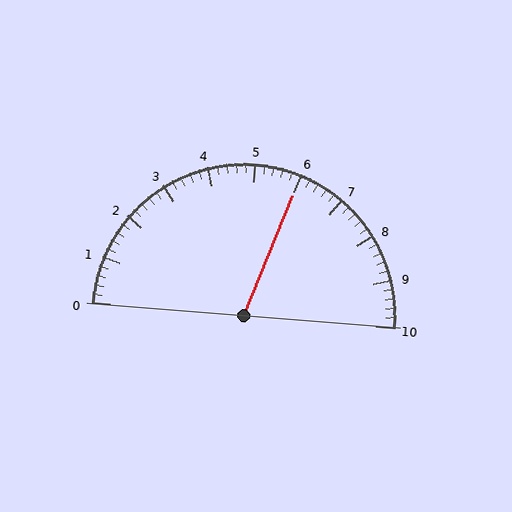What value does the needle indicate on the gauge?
The needle indicates approximately 6.0.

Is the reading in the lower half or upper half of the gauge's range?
The reading is in the upper half of the range (0 to 10).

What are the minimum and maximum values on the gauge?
The gauge ranges from 0 to 10.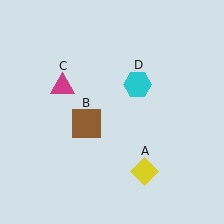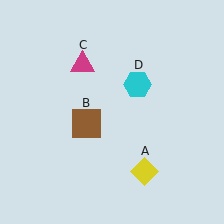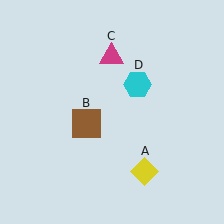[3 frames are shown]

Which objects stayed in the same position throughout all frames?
Yellow diamond (object A) and brown square (object B) and cyan hexagon (object D) remained stationary.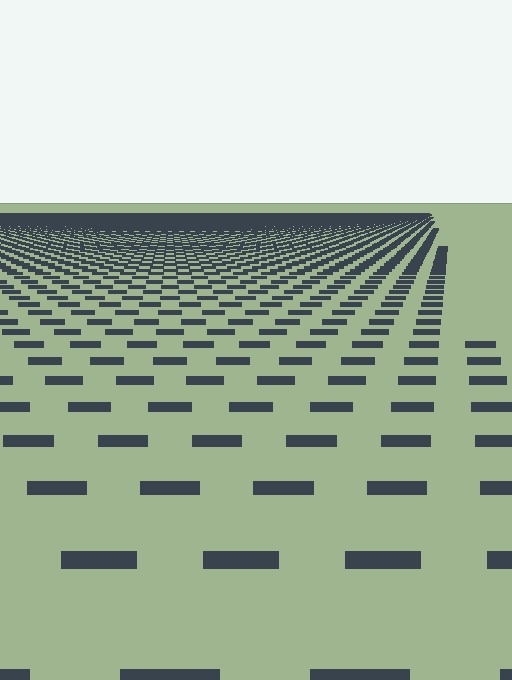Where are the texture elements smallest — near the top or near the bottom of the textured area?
Near the top.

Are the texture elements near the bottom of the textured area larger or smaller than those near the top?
Larger. Near the bottom, elements are closer to the viewer and appear at a bigger on-screen size.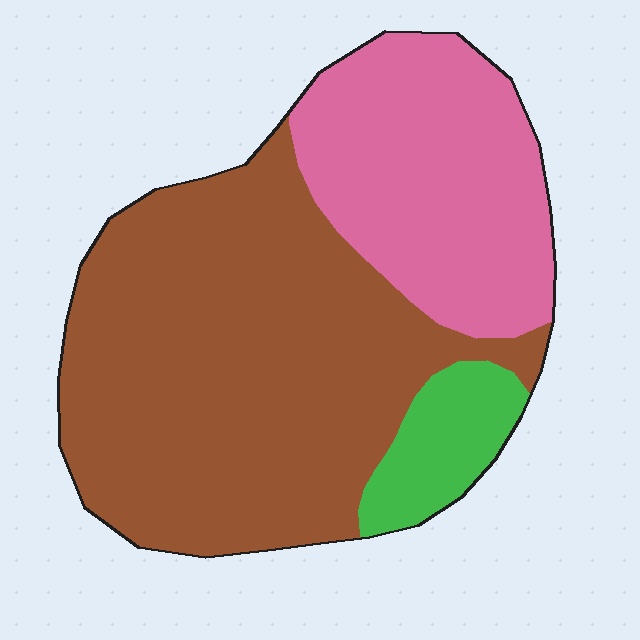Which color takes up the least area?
Green, at roughly 10%.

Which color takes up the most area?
Brown, at roughly 60%.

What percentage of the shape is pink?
Pink takes up between a sixth and a third of the shape.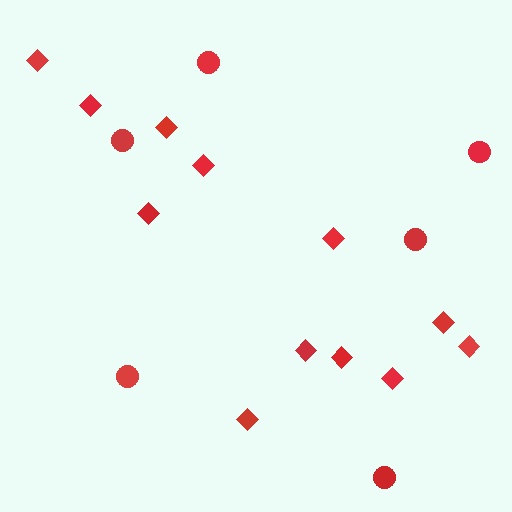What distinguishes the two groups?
There are 2 groups: one group of diamonds (12) and one group of circles (6).